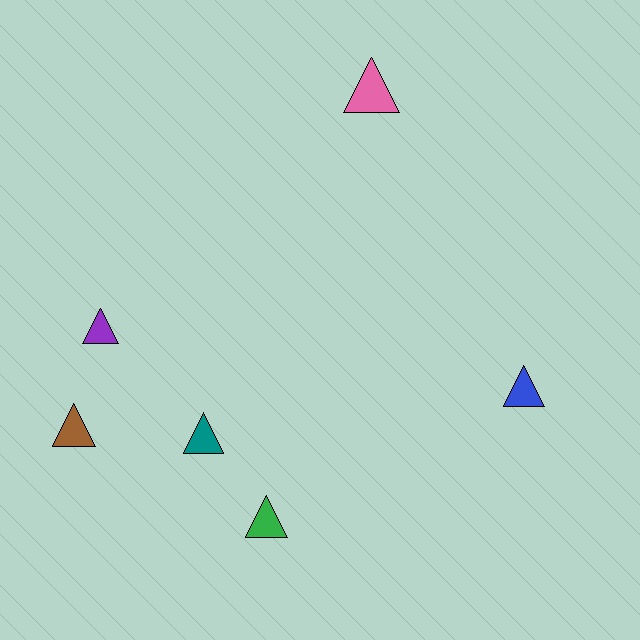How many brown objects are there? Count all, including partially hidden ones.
There is 1 brown object.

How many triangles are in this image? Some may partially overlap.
There are 6 triangles.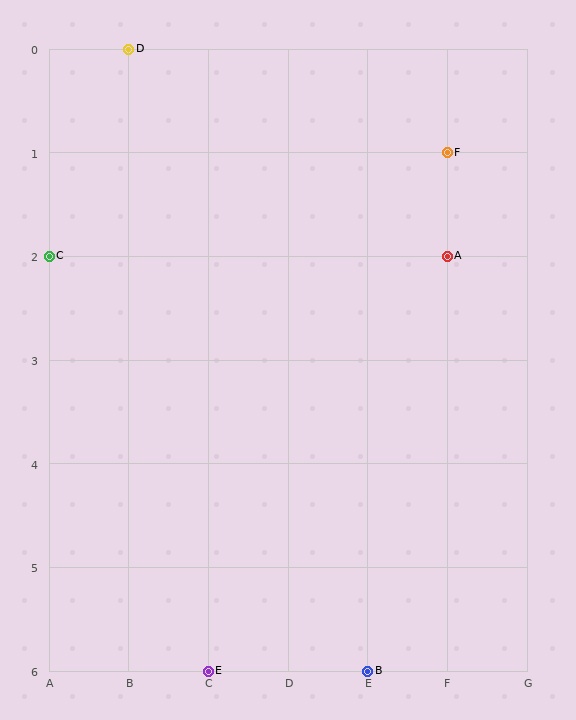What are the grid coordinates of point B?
Point B is at grid coordinates (E, 6).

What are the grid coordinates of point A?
Point A is at grid coordinates (F, 2).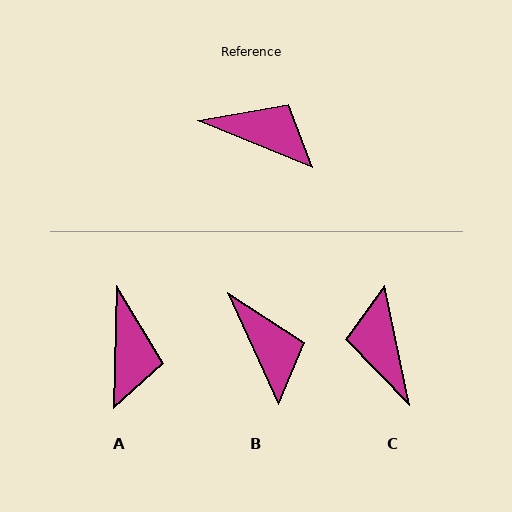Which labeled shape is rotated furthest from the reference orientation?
C, about 124 degrees away.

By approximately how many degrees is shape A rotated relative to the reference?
Approximately 69 degrees clockwise.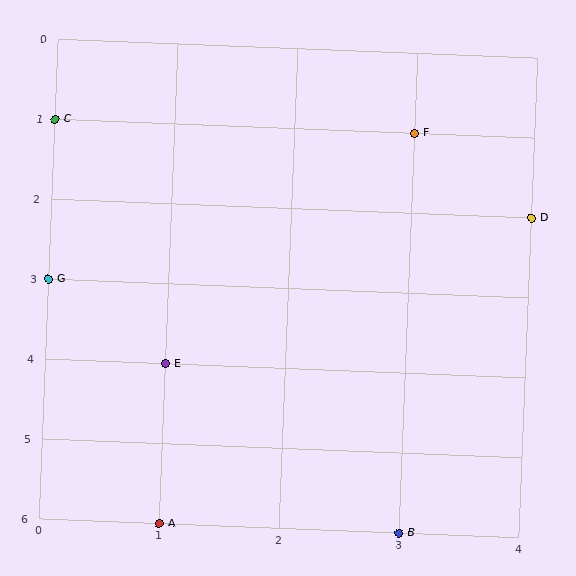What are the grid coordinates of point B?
Point B is at grid coordinates (3, 6).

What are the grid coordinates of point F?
Point F is at grid coordinates (3, 1).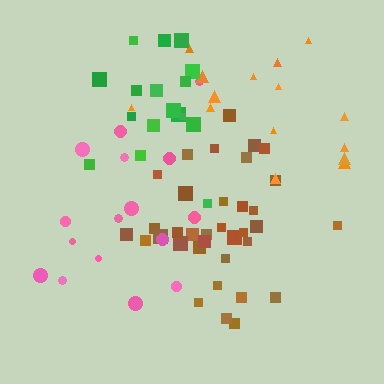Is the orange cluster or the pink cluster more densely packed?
Pink.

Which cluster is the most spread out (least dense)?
Orange.